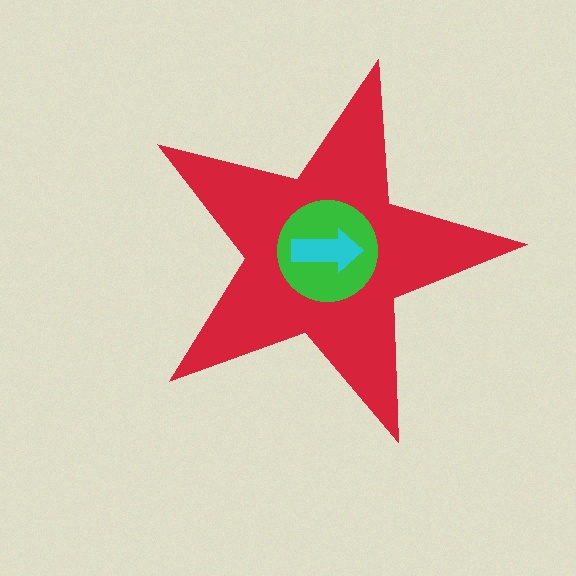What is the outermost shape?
The red star.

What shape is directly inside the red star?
The green circle.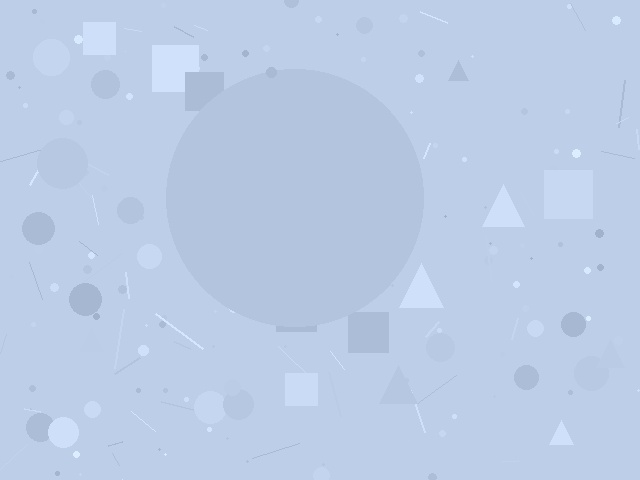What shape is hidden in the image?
A circle is hidden in the image.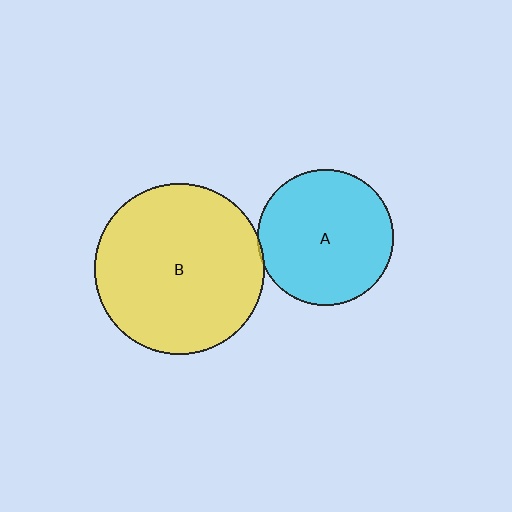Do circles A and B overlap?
Yes.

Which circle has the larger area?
Circle B (yellow).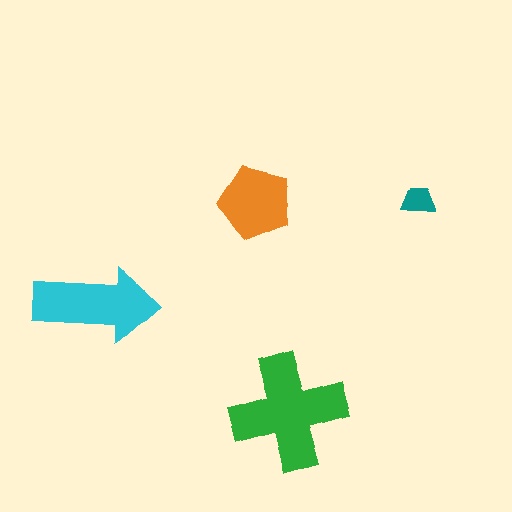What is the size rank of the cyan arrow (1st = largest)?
2nd.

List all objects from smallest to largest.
The teal trapezoid, the orange pentagon, the cyan arrow, the green cross.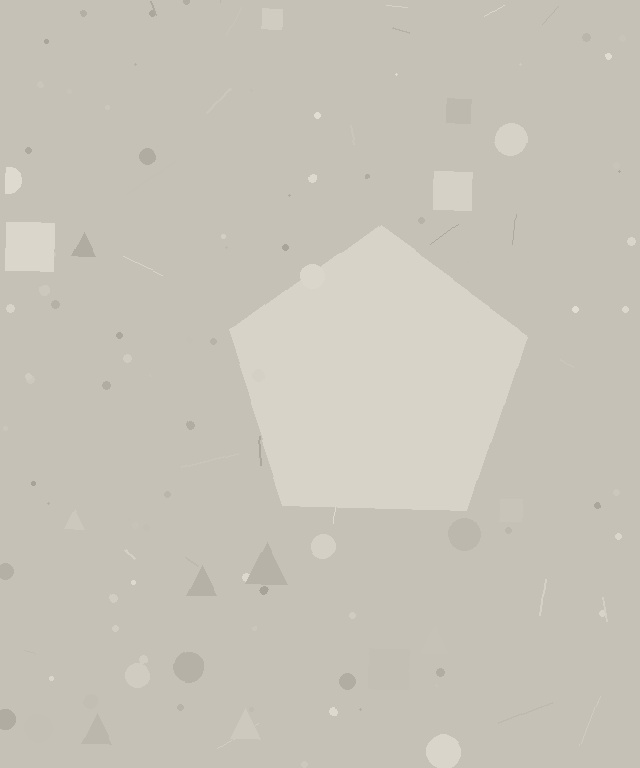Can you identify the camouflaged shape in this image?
The camouflaged shape is a pentagon.